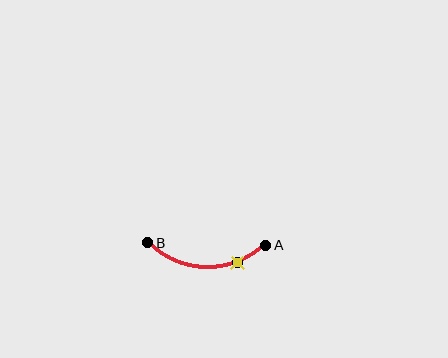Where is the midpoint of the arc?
The arc midpoint is the point on the curve farthest from the straight line joining A and B. It sits below that line.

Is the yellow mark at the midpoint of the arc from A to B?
No. The yellow mark lies on the arc but is closer to endpoint A. The arc midpoint would be at the point on the curve equidistant along the arc from both A and B.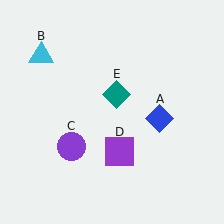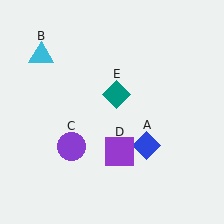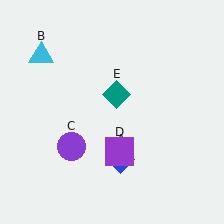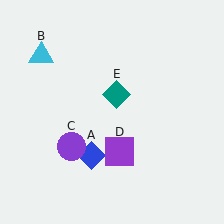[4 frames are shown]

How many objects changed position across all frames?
1 object changed position: blue diamond (object A).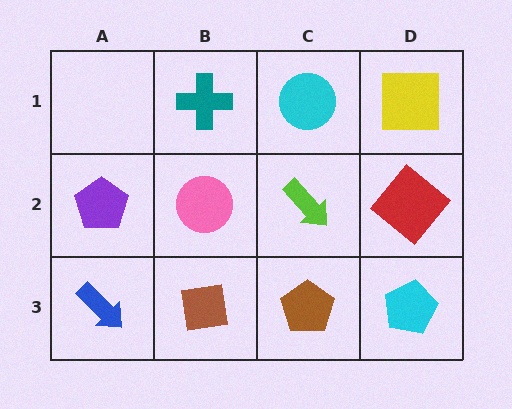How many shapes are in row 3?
4 shapes.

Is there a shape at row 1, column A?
No, that cell is empty.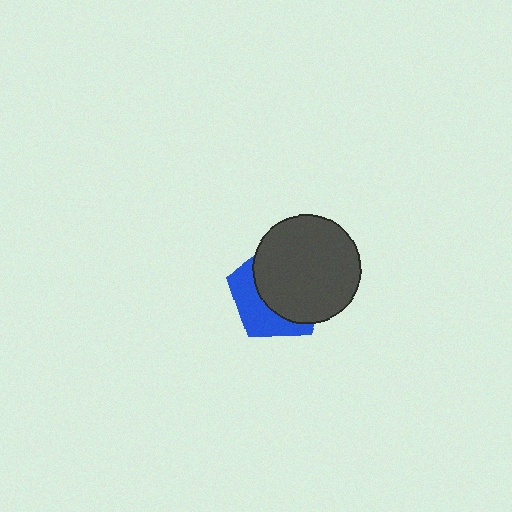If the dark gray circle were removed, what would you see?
You would see the complete blue pentagon.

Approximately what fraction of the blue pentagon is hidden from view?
Roughly 63% of the blue pentagon is hidden behind the dark gray circle.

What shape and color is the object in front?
The object in front is a dark gray circle.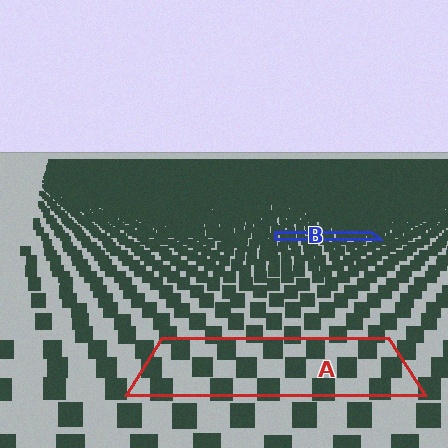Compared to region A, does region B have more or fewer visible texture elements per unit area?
Region B has more texture elements per unit area — they are packed more densely because it is farther away.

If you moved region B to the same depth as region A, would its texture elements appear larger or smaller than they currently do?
They would appear larger. At a closer depth, the same texture elements are projected at a bigger on-screen size.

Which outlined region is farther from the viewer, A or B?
Region B is farther from the viewer — the texture elements inside it appear smaller and more densely packed.